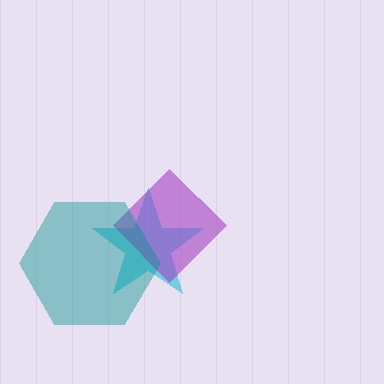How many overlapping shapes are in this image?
There are 3 overlapping shapes in the image.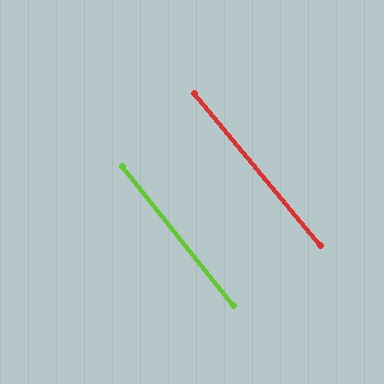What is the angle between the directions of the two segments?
Approximately 1 degree.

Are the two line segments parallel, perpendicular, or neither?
Parallel — their directions differ by only 1.3°.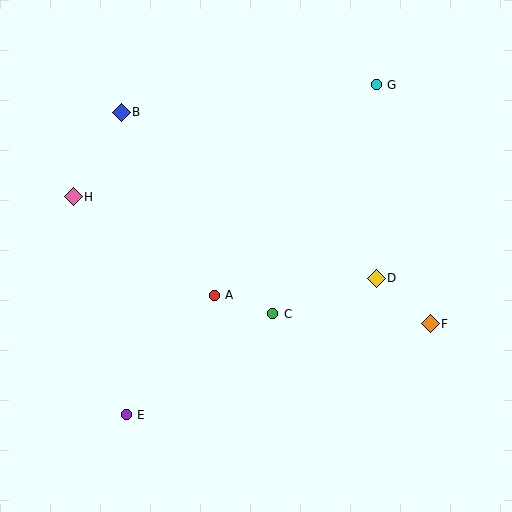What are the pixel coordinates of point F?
Point F is at (430, 324).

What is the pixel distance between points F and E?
The distance between F and E is 317 pixels.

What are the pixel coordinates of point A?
Point A is at (214, 295).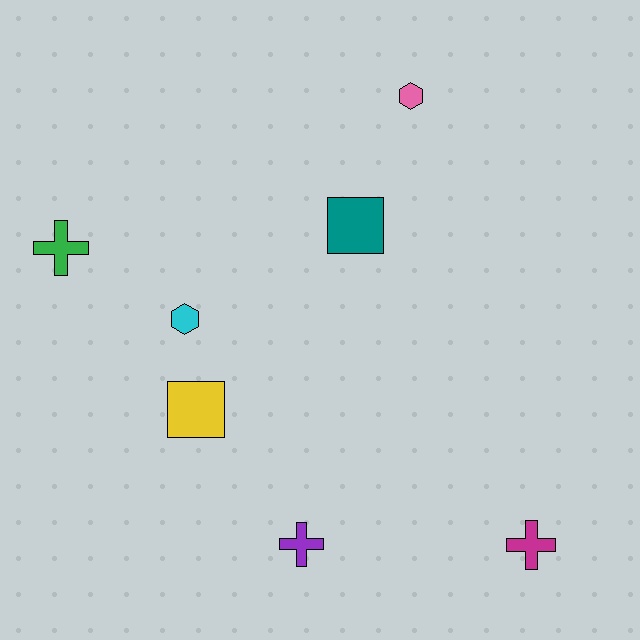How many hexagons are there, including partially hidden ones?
There are 2 hexagons.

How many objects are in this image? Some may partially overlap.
There are 7 objects.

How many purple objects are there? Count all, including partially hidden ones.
There is 1 purple object.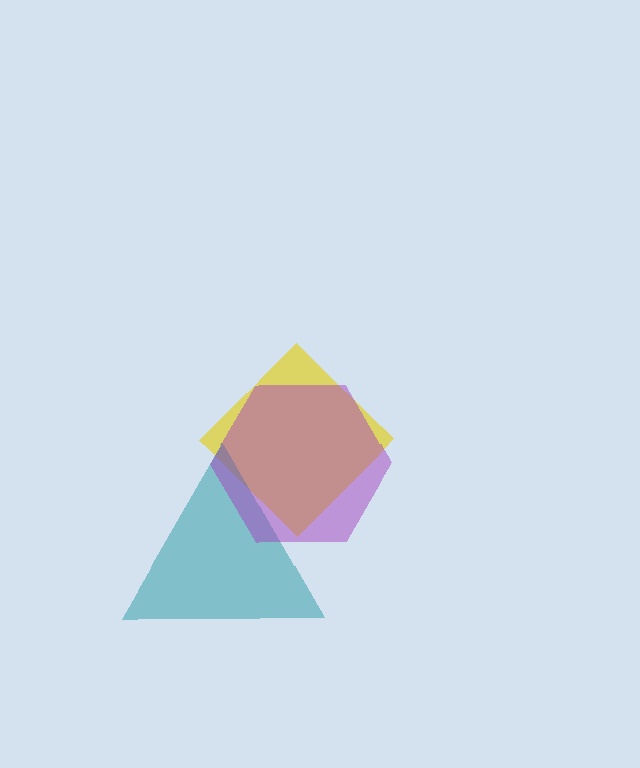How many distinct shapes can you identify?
There are 3 distinct shapes: a yellow diamond, a teal triangle, a purple hexagon.